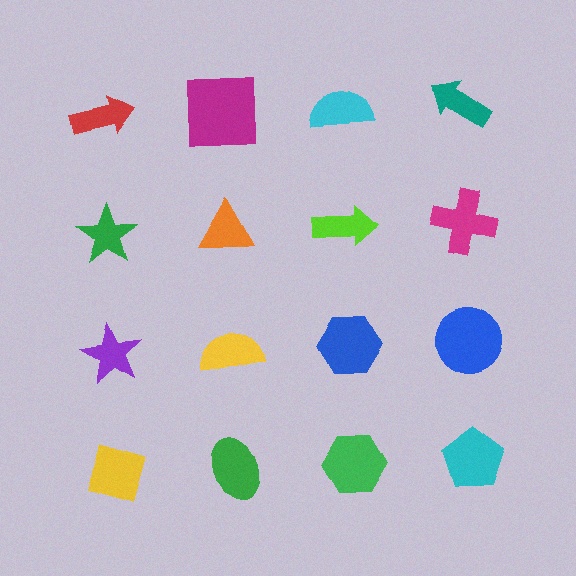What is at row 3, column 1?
A purple star.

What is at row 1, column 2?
A magenta square.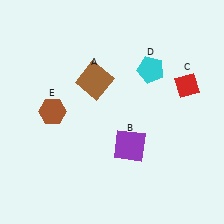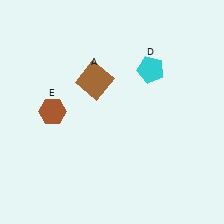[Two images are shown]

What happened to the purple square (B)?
The purple square (B) was removed in Image 2. It was in the bottom-right area of Image 1.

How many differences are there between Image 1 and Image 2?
There are 2 differences between the two images.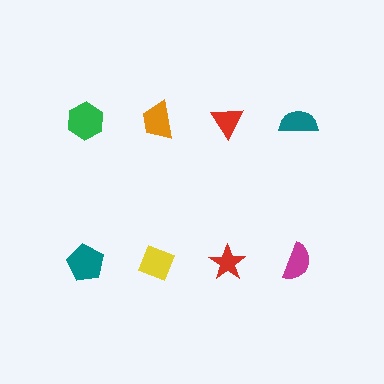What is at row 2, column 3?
A red star.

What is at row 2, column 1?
A teal pentagon.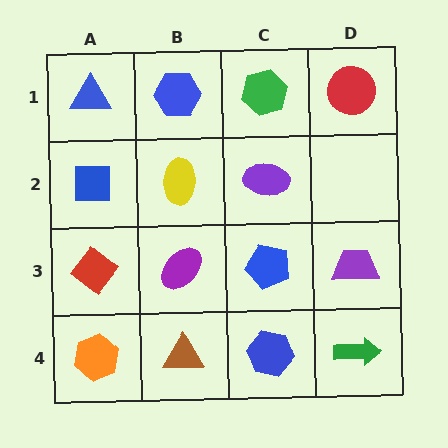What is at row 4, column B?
A brown triangle.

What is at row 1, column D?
A red circle.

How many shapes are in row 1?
4 shapes.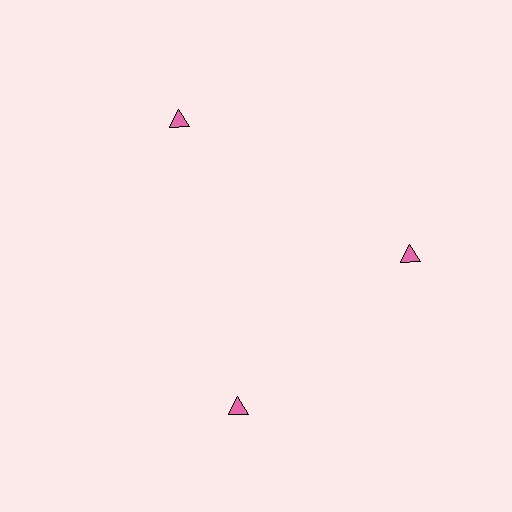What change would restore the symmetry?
The symmetry would be restored by rotating it back into even spacing with its neighbors so that all 3 triangles sit at equal angles and equal distance from the center.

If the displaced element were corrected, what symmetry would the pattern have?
It would have 3-fold rotational symmetry — the pattern would map onto itself every 120 degrees.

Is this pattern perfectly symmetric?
No. The 3 pink triangles are arranged in a ring, but one element near the 7 o'clock position is rotated out of alignment along the ring, breaking the 3-fold rotational symmetry.